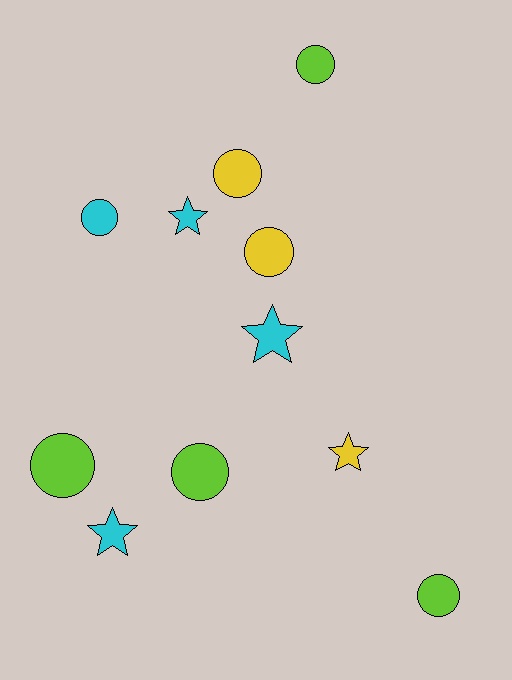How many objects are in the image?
There are 11 objects.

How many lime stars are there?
There are no lime stars.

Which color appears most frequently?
Cyan, with 4 objects.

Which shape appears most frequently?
Circle, with 7 objects.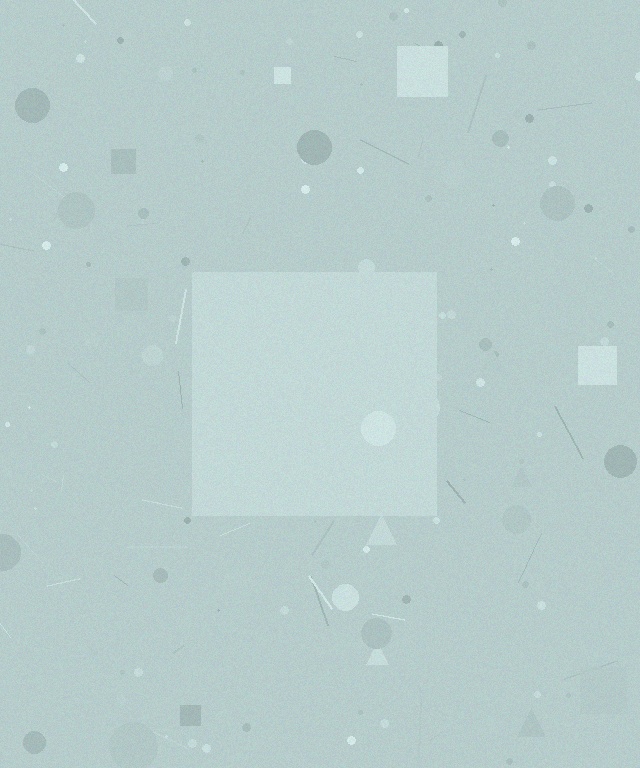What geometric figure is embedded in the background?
A square is embedded in the background.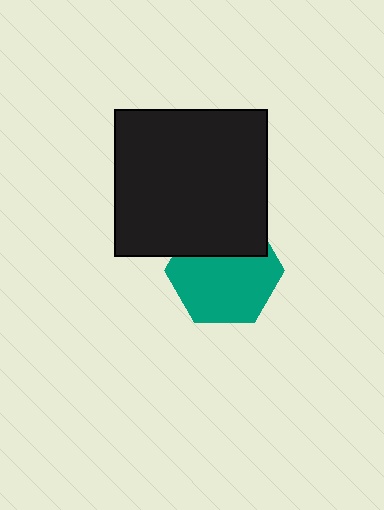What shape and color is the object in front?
The object in front is a black rectangle.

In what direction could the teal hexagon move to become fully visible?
The teal hexagon could move down. That would shift it out from behind the black rectangle entirely.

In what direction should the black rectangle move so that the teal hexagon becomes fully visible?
The black rectangle should move up. That is the shortest direction to clear the overlap and leave the teal hexagon fully visible.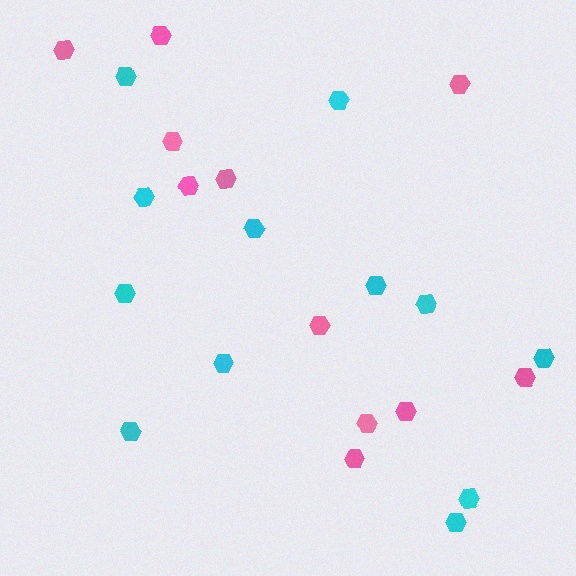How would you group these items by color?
There are 2 groups: one group of pink hexagons (11) and one group of cyan hexagons (12).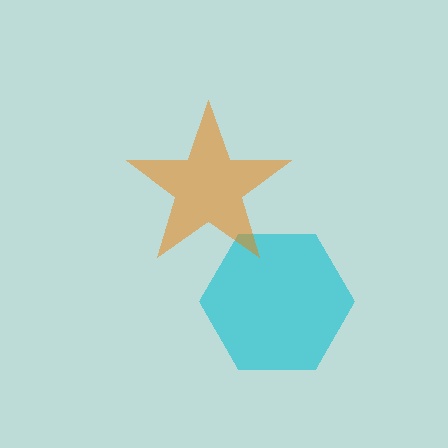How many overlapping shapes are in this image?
There are 2 overlapping shapes in the image.